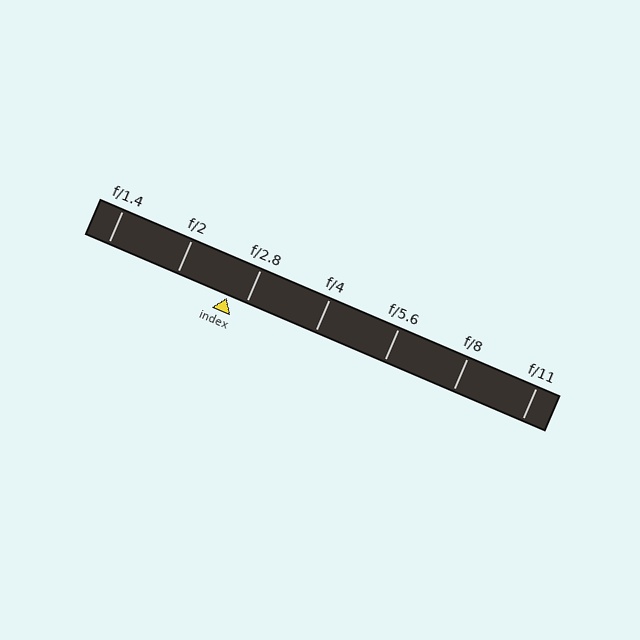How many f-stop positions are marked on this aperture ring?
There are 7 f-stop positions marked.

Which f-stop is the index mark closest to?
The index mark is closest to f/2.8.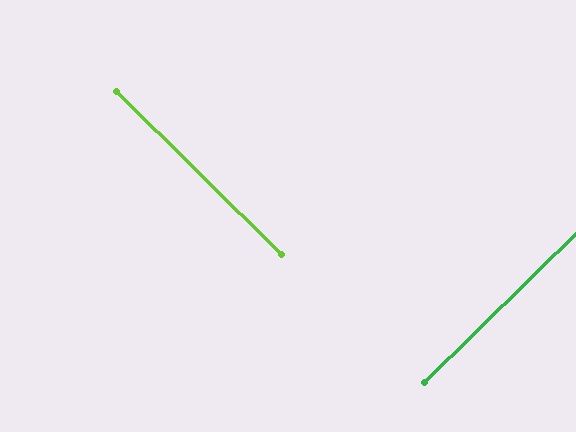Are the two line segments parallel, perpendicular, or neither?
Perpendicular — they meet at approximately 89°.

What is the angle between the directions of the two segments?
Approximately 89 degrees.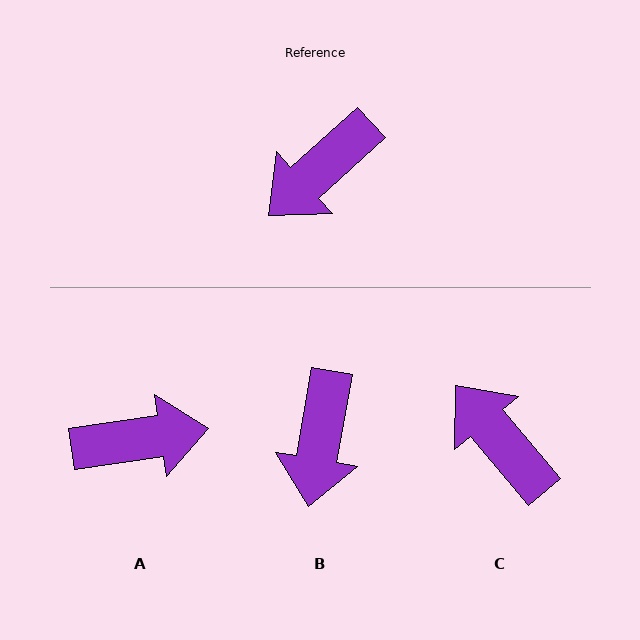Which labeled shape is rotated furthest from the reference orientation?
A, about 147 degrees away.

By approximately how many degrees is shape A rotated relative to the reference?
Approximately 147 degrees counter-clockwise.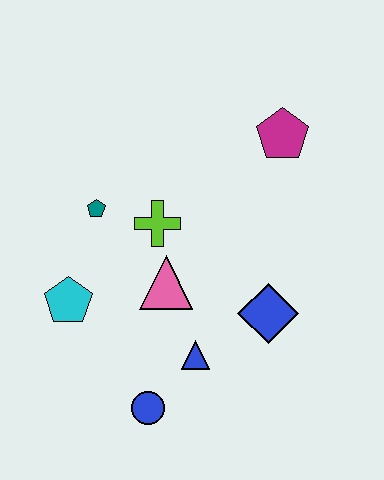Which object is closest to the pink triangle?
The lime cross is closest to the pink triangle.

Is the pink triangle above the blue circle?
Yes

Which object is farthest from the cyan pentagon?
The magenta pentagon is farthest from the cyan pentagon.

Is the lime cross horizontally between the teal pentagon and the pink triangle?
Yes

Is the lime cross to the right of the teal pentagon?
Yes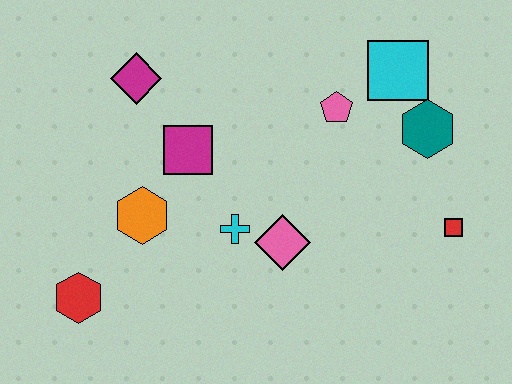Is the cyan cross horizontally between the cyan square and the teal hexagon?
No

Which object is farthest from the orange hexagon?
The red square is farthest from the orange hexagon.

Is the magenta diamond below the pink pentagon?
No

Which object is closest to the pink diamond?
The cyan cross is closest to the pink diamond.